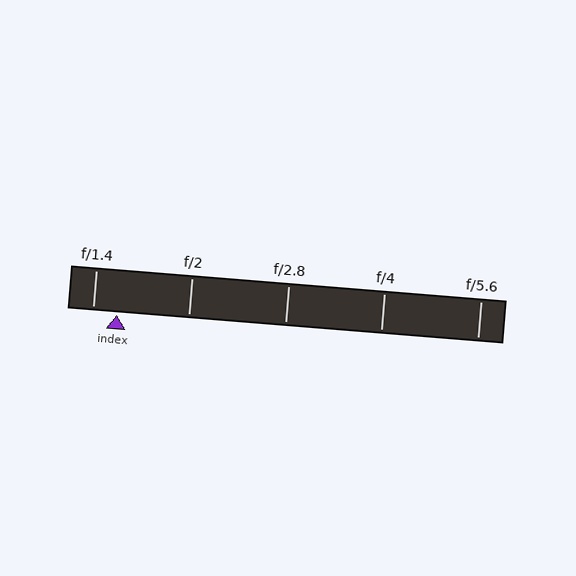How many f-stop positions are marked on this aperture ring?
There are 5 f-stop positions marked.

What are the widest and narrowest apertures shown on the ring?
The widest aperture shown is f/1.4 and the narrowest is f/5.6.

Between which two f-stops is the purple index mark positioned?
The index mark is between f/1.4 and f/2.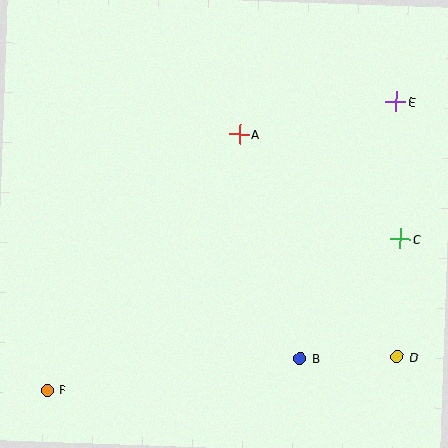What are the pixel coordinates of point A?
Point A is at (239, 134).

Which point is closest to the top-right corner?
Point E is closest to the top-right corner.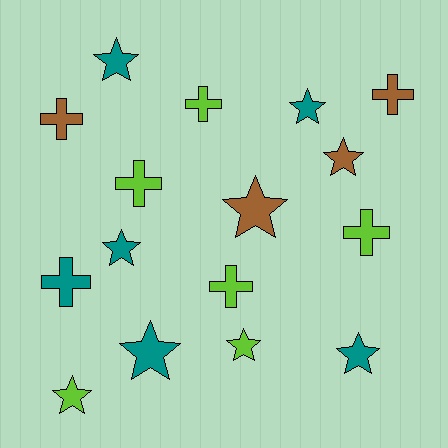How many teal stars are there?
There are 5 teal stars.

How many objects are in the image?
There are 16 objects.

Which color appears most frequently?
Teal, with 6 objects.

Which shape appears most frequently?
Star, with 9 objects.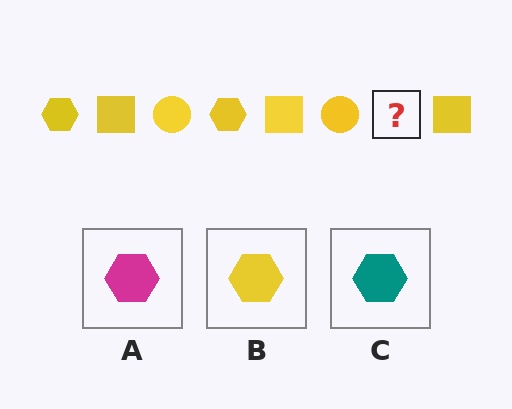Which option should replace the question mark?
Option B.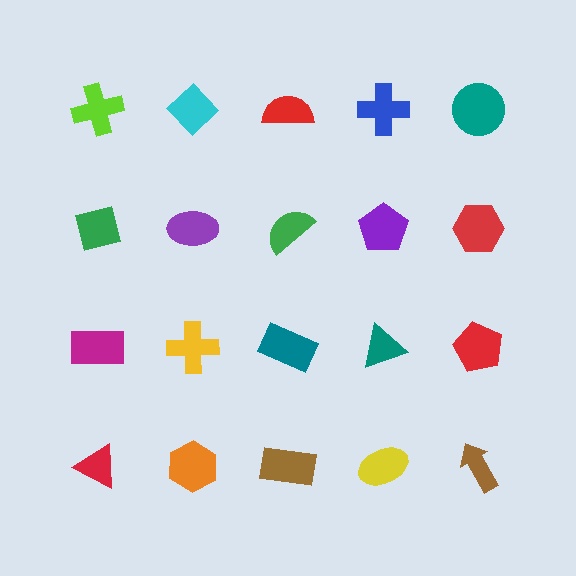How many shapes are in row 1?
5 shapes.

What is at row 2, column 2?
A purple ellipse.